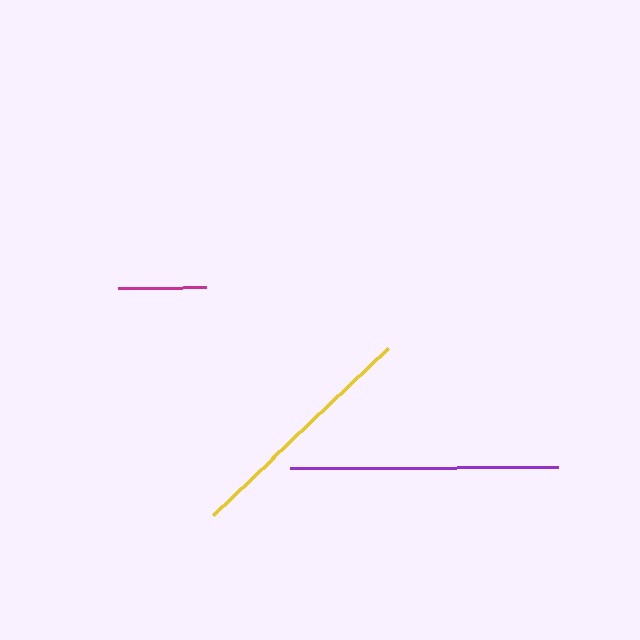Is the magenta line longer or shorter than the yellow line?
The yellow line is longer than the magenta line.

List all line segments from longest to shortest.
From longest to shortest: purple, yellow, magenta.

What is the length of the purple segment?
The purple segment is approximately 269 pixels long.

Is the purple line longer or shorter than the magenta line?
The purple line is longer than the magenta line.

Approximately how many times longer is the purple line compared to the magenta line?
The purple line is approximately 3.1 times the length of the magenta line.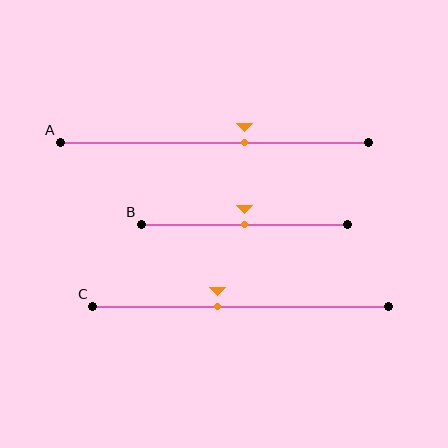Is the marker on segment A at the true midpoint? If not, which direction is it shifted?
No, the marker on segment A is shifted to the right by about 10% of the segment length.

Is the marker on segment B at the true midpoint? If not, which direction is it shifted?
Yes, the marker on segment B is at the true midpoint.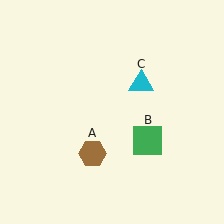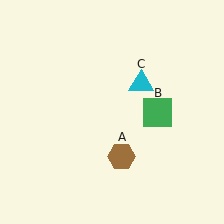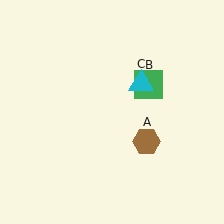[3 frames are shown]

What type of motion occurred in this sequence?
The brown hexagon (object A), green square (object B) rotated counterclockwise around the center of the scene.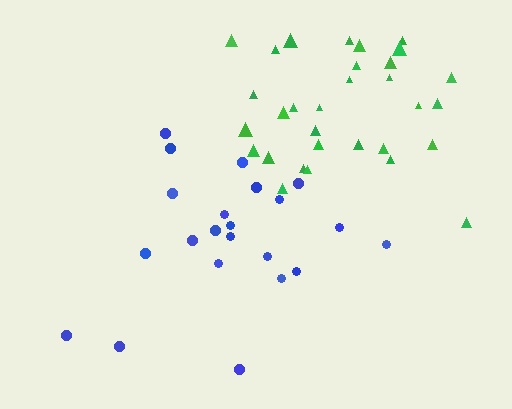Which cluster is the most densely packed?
Green.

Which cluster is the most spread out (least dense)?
Blue.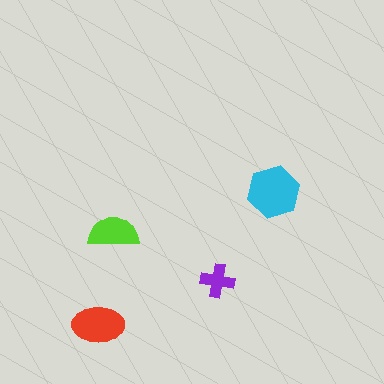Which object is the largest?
The cyan hexagon.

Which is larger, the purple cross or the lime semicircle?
The lime semicircle.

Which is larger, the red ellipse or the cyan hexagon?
The cyan hexagon.